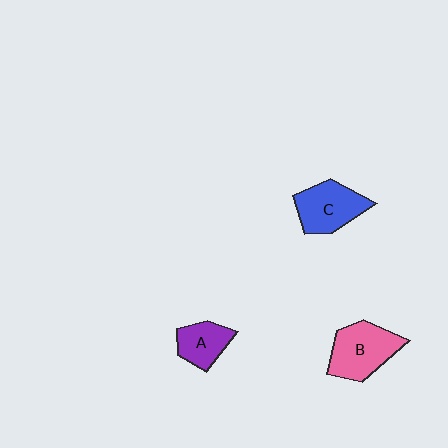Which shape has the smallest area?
Shape A (purple).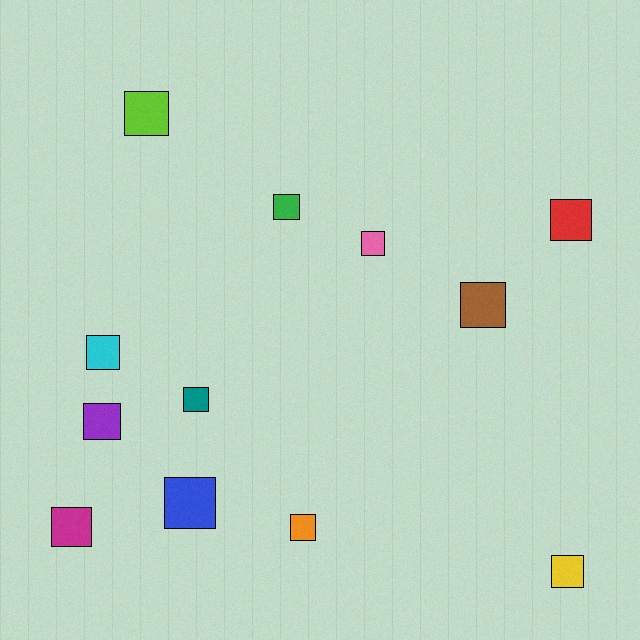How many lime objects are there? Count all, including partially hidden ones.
There is 1 lime object.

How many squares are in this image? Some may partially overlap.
There are 12 squares.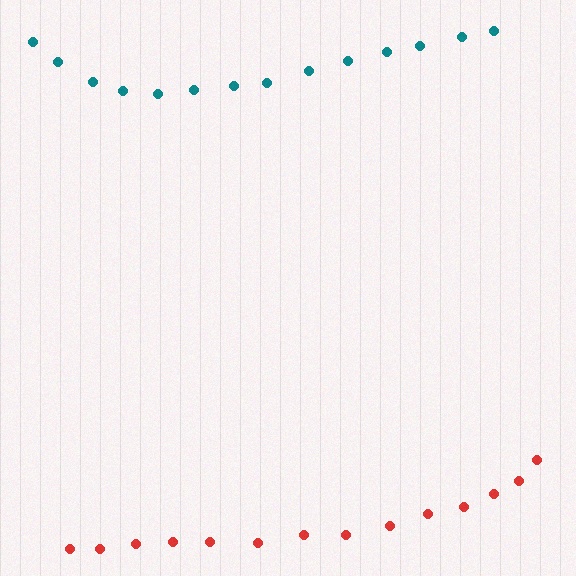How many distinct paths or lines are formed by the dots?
There are 2 distinct paths.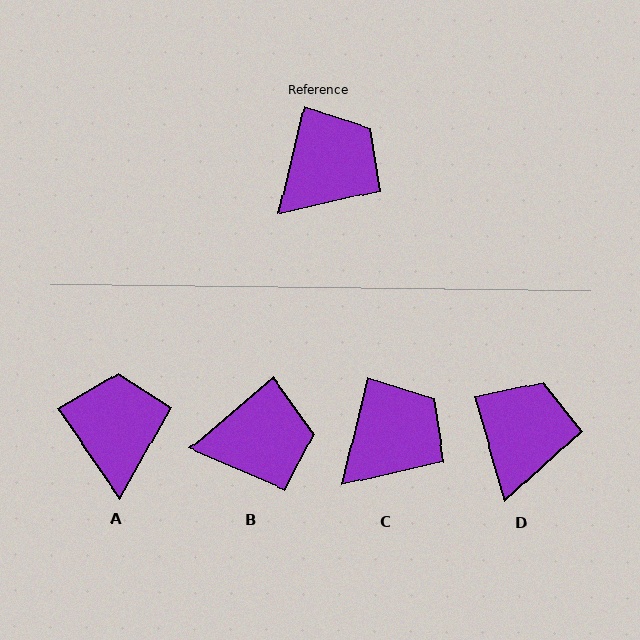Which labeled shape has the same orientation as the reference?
C.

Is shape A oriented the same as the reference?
No, it is off by about 48 degrees.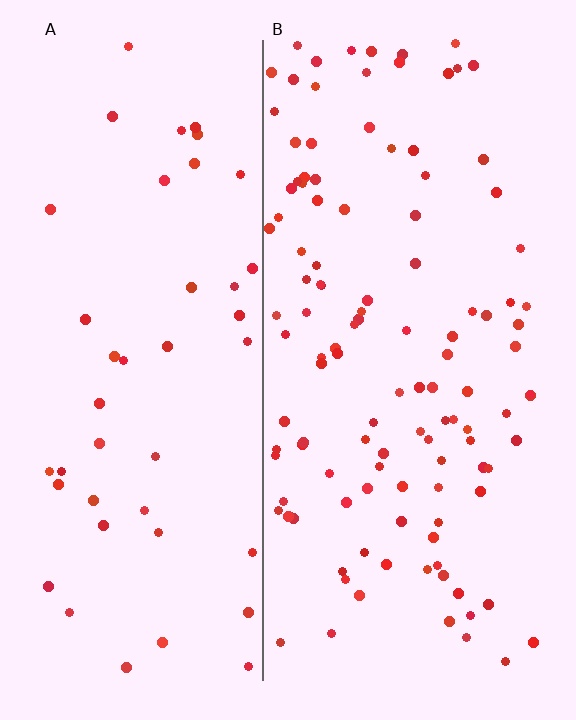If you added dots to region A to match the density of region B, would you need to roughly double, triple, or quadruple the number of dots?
Approximately triple.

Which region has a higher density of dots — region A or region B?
B (the right).